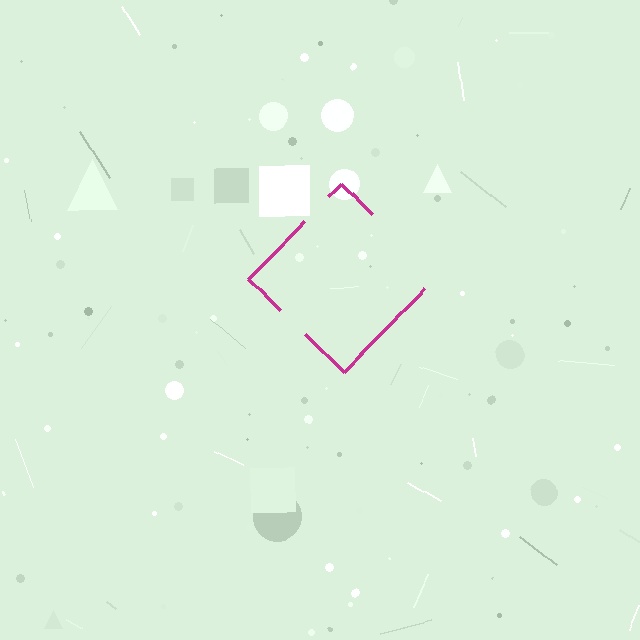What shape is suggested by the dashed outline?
The dashed outline suggests a diamond.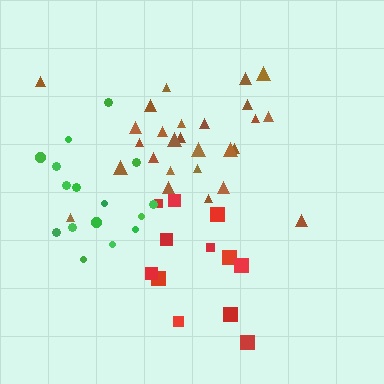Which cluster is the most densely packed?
Green.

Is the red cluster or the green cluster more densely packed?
Green.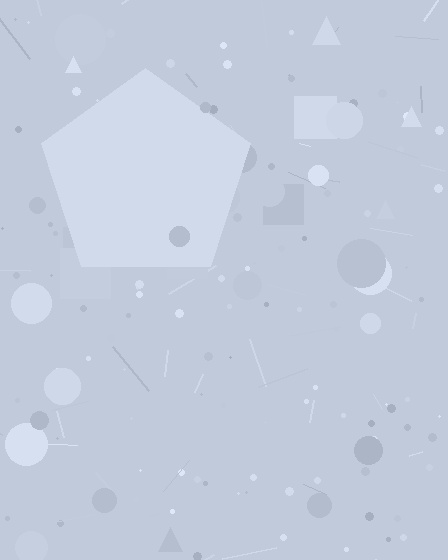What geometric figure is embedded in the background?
A pentagon is embedded in the background.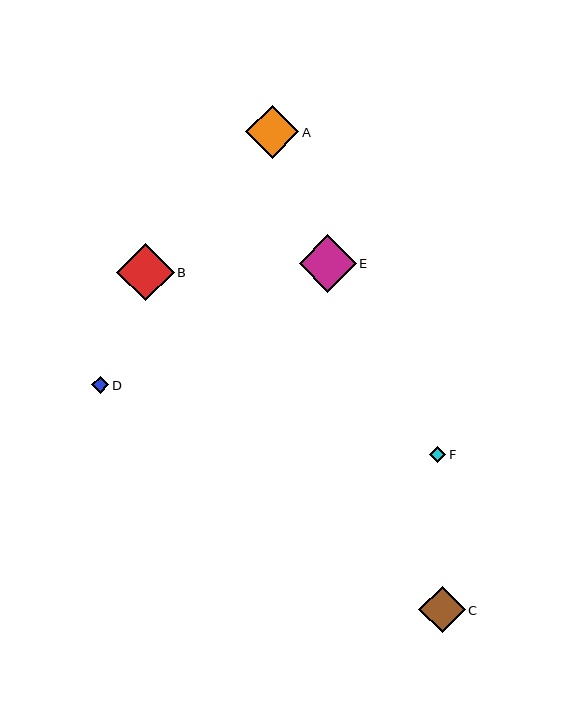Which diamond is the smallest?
Diamond F is the smallest with a size of approximately 17 pixels.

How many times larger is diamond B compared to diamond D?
Diamond B is approximately 3.4 times the size of diamond D.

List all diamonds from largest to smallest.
From largest to smallest: B, E, A, C, D, F.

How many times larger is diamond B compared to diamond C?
Diamond B is approximately 1.2 times the size of diamond C.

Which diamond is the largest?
Diamond B is the largest with a size of approximately 58 pixels.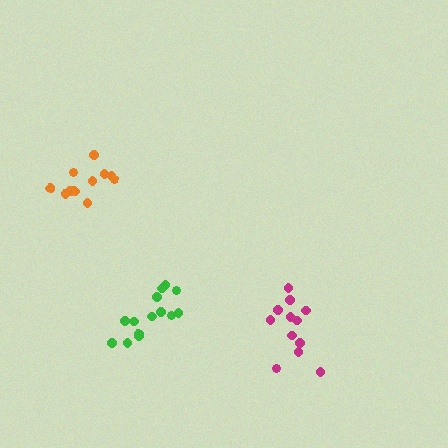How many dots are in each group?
Group 1: 11 dots, Group 2: 14 dots, Group 3: 12 dots (37 total).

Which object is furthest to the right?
The magenta cluster is rightmost.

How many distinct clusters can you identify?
There are 3 distinct clusters.